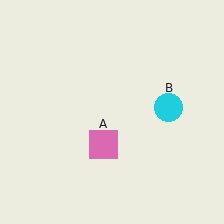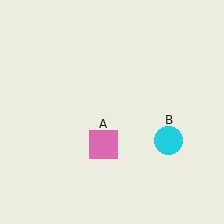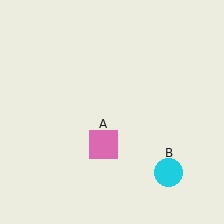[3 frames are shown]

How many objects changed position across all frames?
1 object changed position: cyan circle (object B).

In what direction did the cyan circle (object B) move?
The cyan circle (object B) moved down.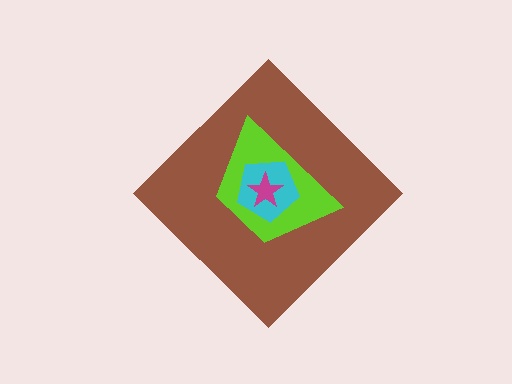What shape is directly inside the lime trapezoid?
The cyan pentagon.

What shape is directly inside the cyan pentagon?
The magenta star.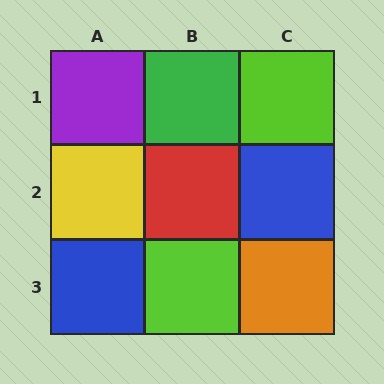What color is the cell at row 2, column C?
Blue.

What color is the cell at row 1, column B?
Green.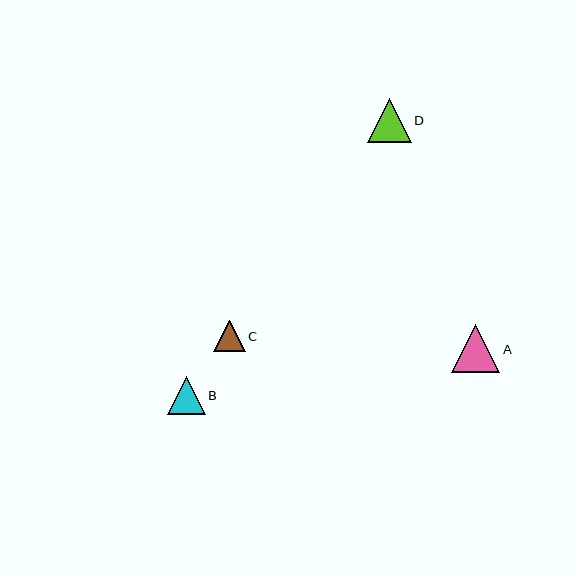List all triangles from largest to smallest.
From largest to smallest: A, D, B, C.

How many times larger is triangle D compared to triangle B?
Triangle D is approximately 1.1 times the size of triangle B.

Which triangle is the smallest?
Triangle C is the smallest with a size of approximately 31 pixels.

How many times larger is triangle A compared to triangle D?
Triangle A is approximately 1.1 times the size of triangle D.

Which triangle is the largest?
Triangle A is the largest with a size of approximately 48 pixels.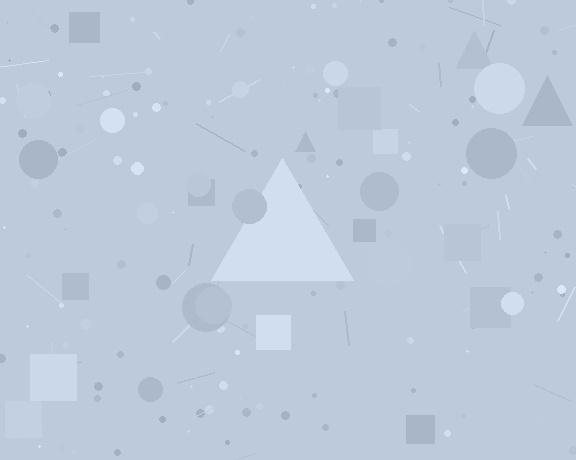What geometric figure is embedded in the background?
A triangle is embedded in the background.